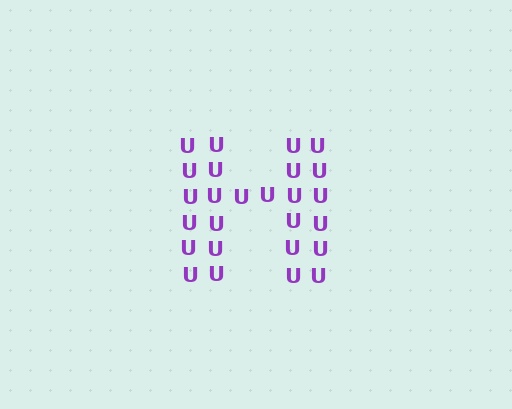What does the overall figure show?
The overall figure shows the letter H.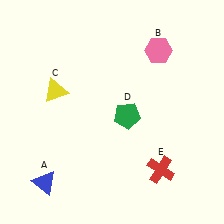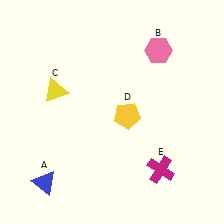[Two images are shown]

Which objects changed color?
D changed from green to yellow. E changed from red to magenta.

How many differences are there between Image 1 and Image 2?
There are 2 differences between the two images.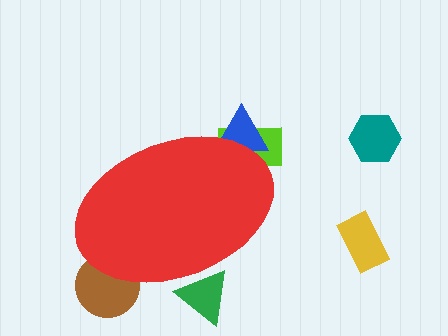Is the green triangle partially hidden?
Yes, the green triangle is partially hidden behind the red ellipse.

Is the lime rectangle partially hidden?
Yes, the lime rectangle is partially hidden behind the red ellipse.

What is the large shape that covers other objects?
A red ellipse.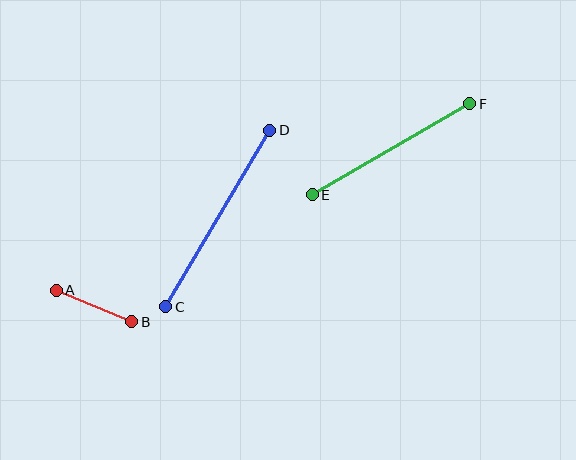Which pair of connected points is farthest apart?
Points C and D are farthest apart.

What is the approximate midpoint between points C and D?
The midpoint is at approximately (218, 219) pixels.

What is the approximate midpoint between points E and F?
The midpoint is at approximately (391, 149) pixels.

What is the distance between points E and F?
The distance is approximately 182 pixels.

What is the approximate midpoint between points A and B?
The midpoint is at approximately (94, 306) pixels.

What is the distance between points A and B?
The distance is approximately 82 pixels.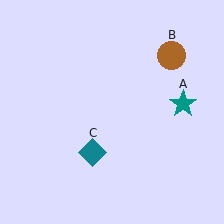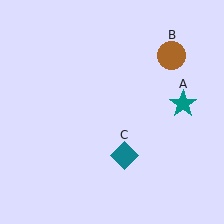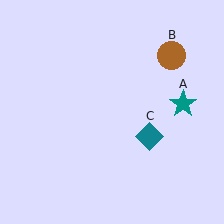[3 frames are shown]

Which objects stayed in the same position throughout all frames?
Teal star (object A) and brown circle (object B) remained stationary.